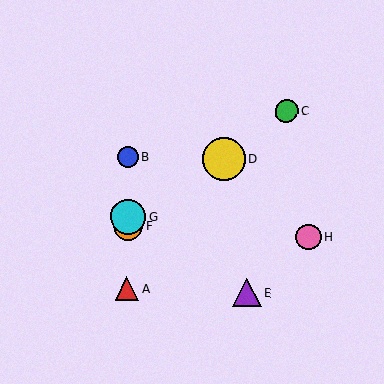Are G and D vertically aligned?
No, G is at x≈128 and D is at x≈224.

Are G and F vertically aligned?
Yes, both are at x≈128.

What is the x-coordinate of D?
Object D is at x≈224.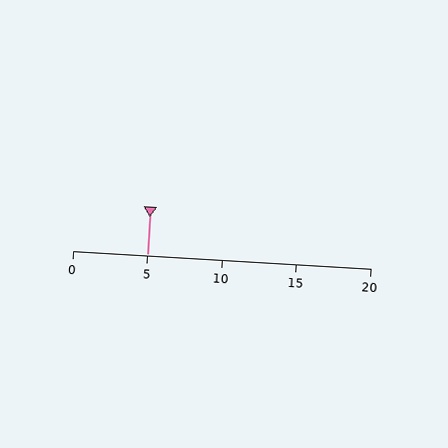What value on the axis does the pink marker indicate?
The marker indicates approximately 5.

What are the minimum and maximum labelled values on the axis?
The axis runs from 0 to 20.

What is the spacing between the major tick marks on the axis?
The major ticks are spaced 5 apart.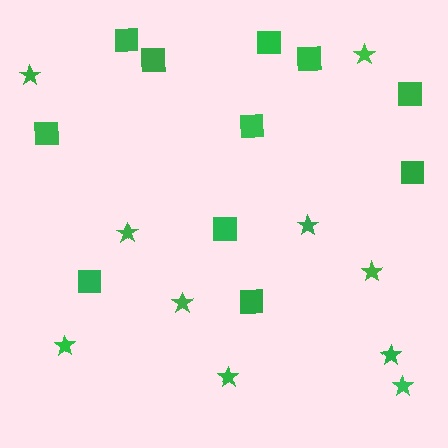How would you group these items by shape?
There are 2 groups: one group of stars (10) and one group of squares (11).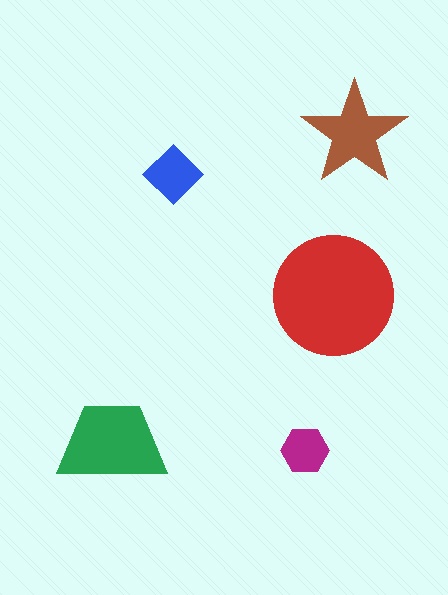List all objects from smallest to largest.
The magenta hexagon, the blue diamond, the brown star, the green trapezoid, the red circle.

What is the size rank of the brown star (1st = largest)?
3rd.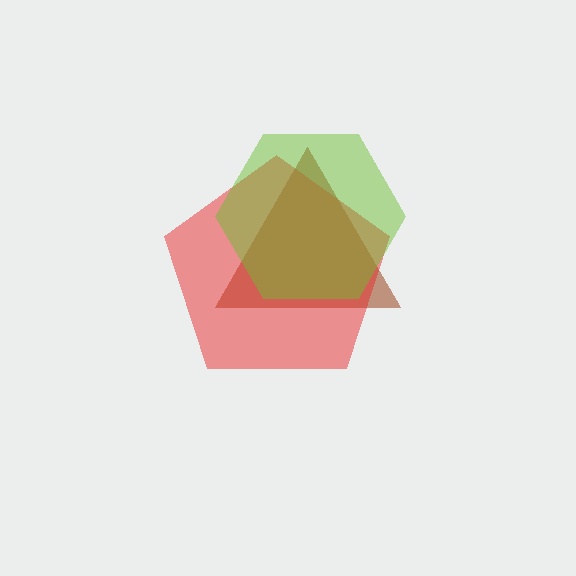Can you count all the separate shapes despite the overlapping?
Yes, there are 3 separate shapes.